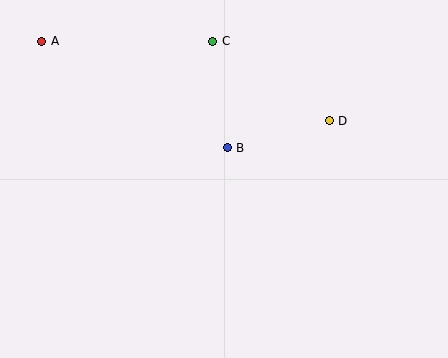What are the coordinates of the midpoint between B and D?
The midpoint between B and D is at (278, 134).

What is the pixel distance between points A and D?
The distance between A and D is 298 pixels.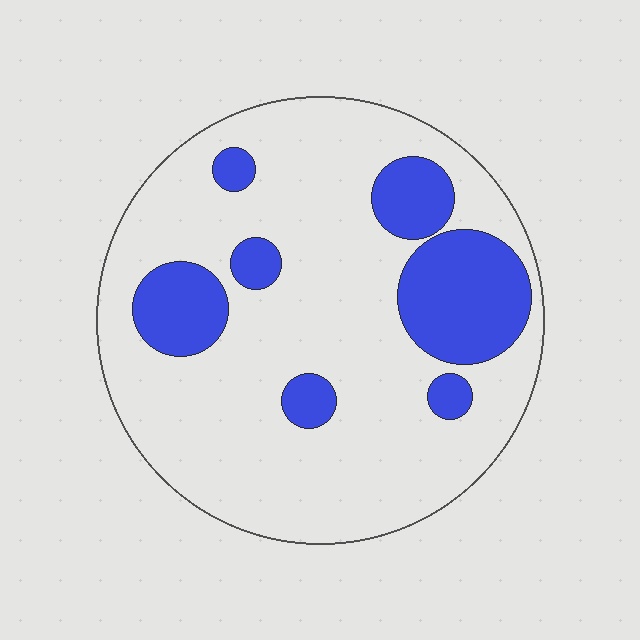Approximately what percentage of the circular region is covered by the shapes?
Approximately 20%.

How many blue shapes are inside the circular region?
7.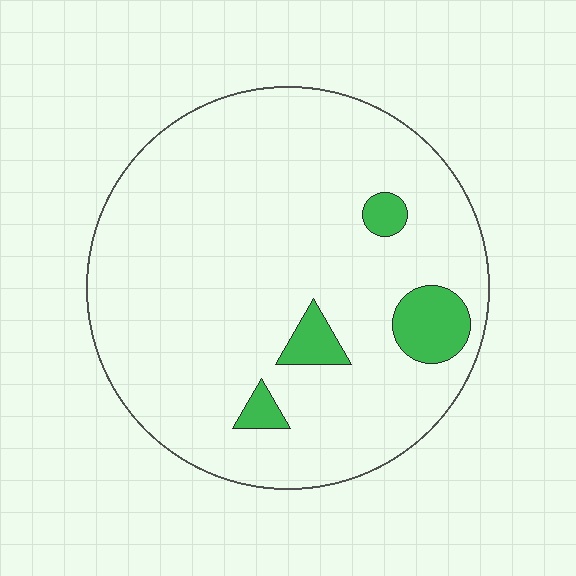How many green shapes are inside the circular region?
4.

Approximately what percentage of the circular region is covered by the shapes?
Approximately 10%.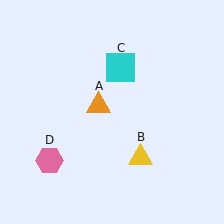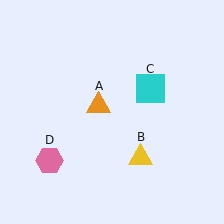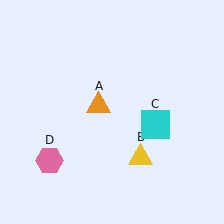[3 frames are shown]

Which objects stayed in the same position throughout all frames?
Orange triangle (object A) and yellow triangle (object B) and pink hexagon (object D) remained stationary.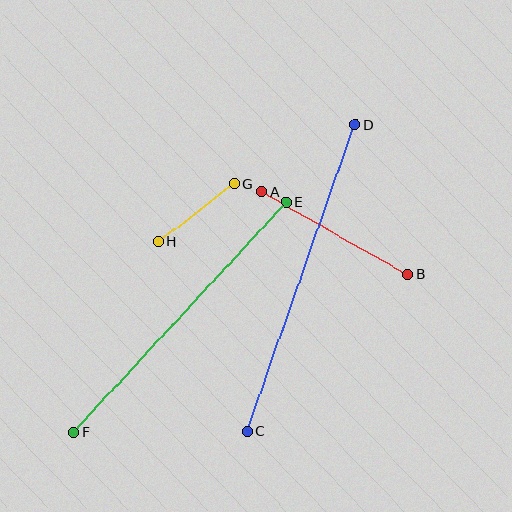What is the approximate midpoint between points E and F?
The midpoint is at approximately (180, 317) pixels.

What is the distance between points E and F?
The distance is approximately 313 pixels.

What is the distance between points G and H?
The distance is approximately 96 pixels.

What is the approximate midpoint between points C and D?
The midpoint is at approximately (301, 278) pixels.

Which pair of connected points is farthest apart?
Points C and D are farthest apart.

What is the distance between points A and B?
The distance is approximately 167 pixels.